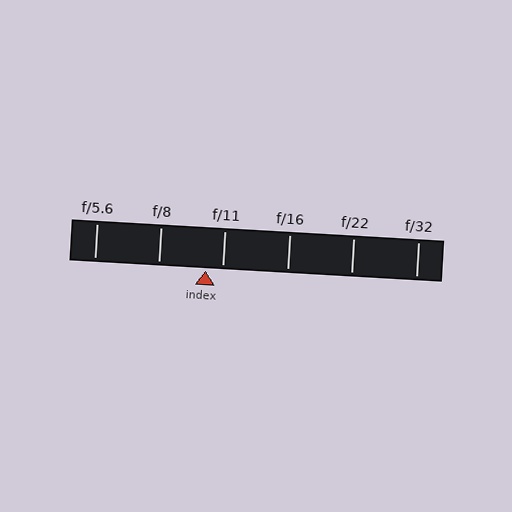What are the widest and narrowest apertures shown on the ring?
The widest aperture shown is f/5.6 and the narrowest is f/32.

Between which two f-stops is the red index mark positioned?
The index mark is between f/8 and f/11.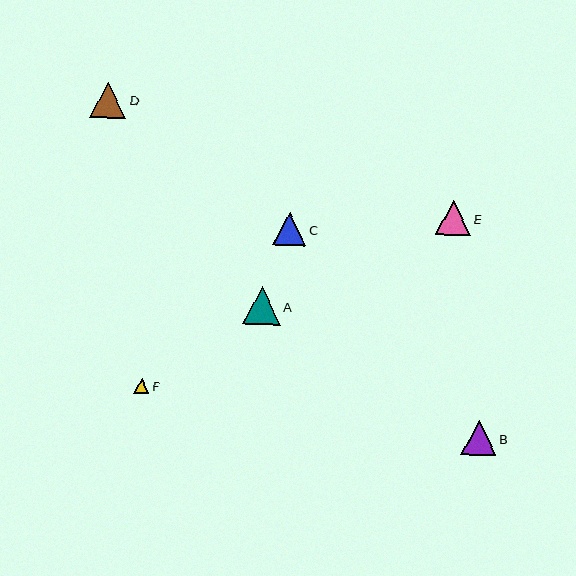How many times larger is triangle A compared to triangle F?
Triangle A is approximately 2.5 times the size of triangle F.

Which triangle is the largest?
Triangle A is the largest with a size of approximately 38 pixels.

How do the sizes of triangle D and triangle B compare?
Triangle D and triangle B are approximately the same size.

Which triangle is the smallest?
Triangle F is the smallest with a size of approximately 15 pixels.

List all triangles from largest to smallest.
From largest to smallest: A, D, E, B, C, F.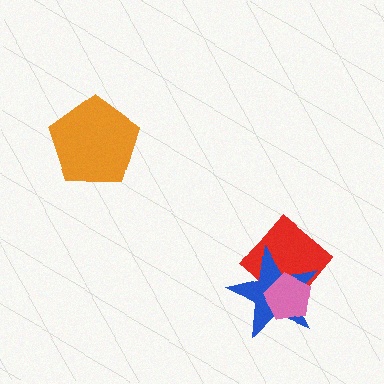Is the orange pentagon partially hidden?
No, no other shape covers it.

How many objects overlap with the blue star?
2 objects overlap with the blue star.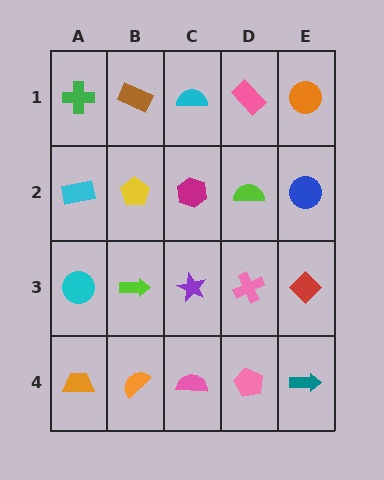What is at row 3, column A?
A cyan circle.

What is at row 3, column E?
A red diamond.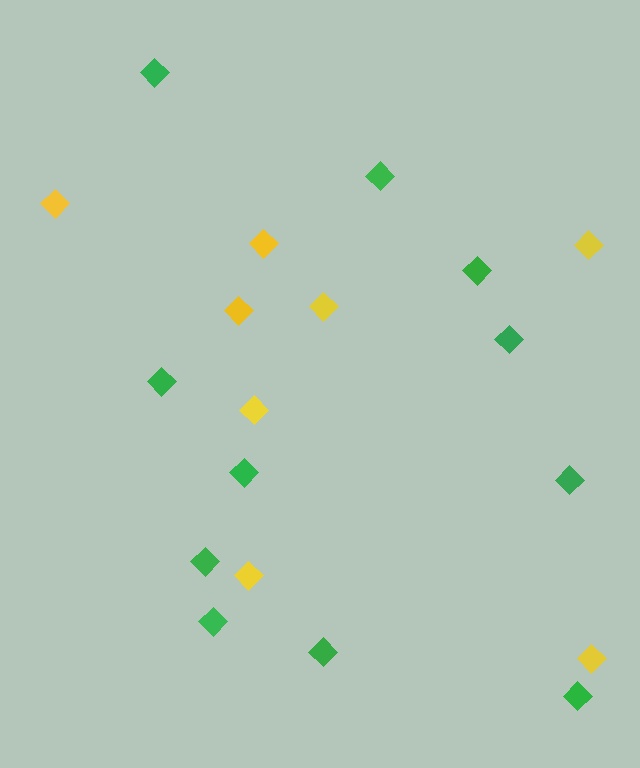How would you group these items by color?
There are 2 groups: one group of green diamonds (11) and one group of yellow diamonds (8).